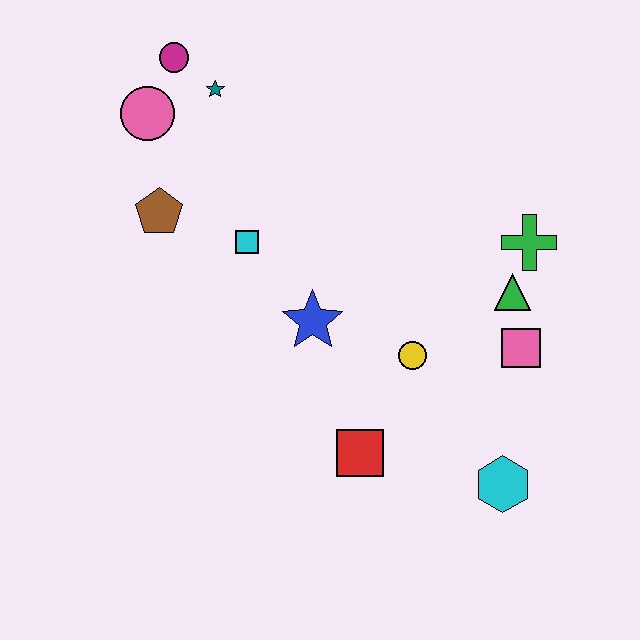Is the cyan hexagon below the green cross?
Yes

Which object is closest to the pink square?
The green triangle is closest to the pink square.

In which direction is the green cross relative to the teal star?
The green cross is to the right of the teal star.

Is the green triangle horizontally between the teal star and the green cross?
Yes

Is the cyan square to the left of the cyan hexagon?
Yes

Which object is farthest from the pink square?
The magenta circle is farthest from the pink square.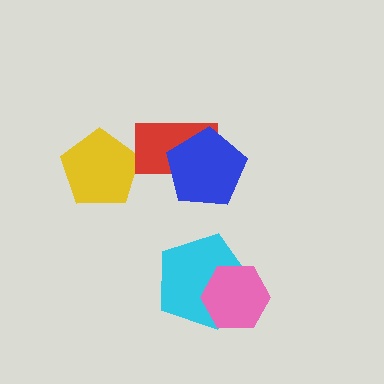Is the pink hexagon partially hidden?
No, no other shape covers it.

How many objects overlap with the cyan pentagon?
1 object overlaps with the cyan pentagon.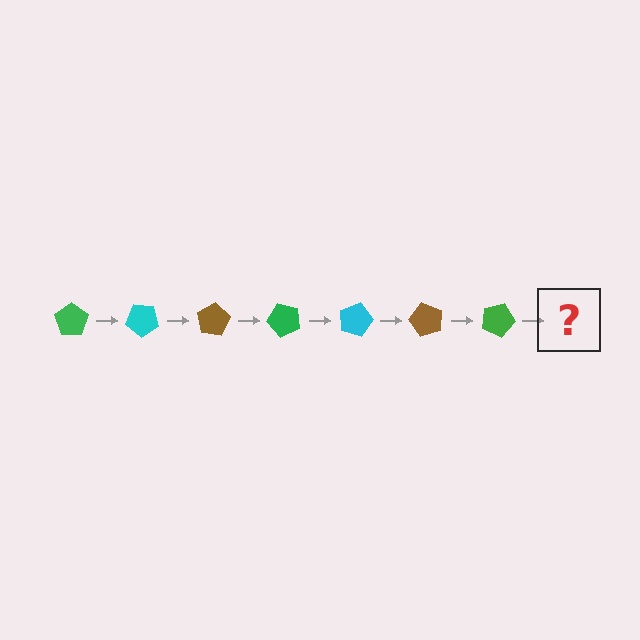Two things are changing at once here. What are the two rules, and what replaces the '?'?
The two rules are that it rotates 40 degrees each step and the color cycles through green, cyan, and brown. The '?' should be a cyan pentagon, rotated 280 degrees from the start.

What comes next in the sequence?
The next element should be a cyan pentagon, rotated 280 degrees from the start.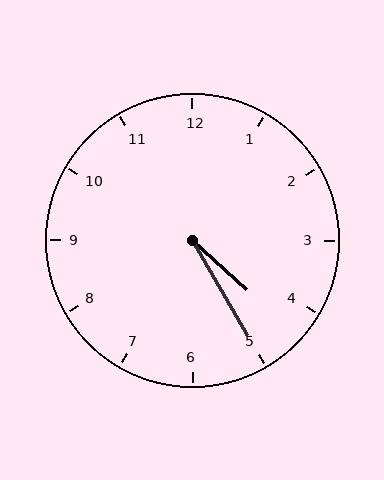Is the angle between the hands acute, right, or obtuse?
It is acute.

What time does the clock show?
4:25.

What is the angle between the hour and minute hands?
Approximately 18 degrees.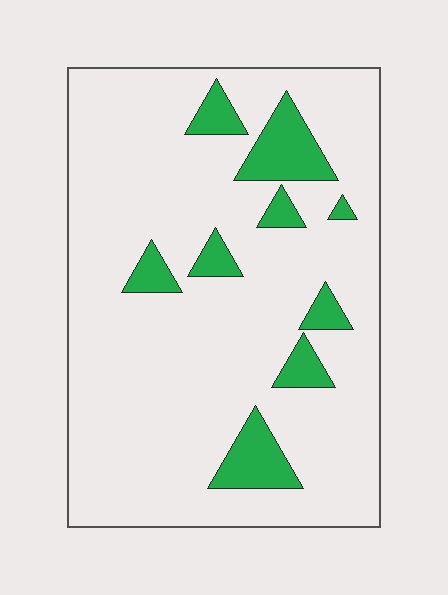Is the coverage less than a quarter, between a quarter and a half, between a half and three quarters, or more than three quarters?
Less than a quarter.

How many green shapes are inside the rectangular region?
9.